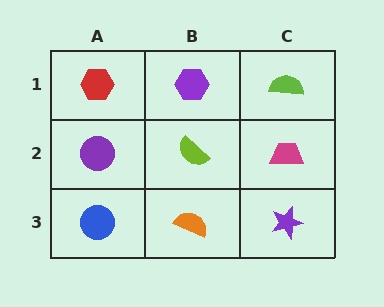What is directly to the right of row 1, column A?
A purple hexagon.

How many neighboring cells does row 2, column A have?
3.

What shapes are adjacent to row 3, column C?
A magenta trapezoid (row 2, column C), an orange semicircle (row 3, column B).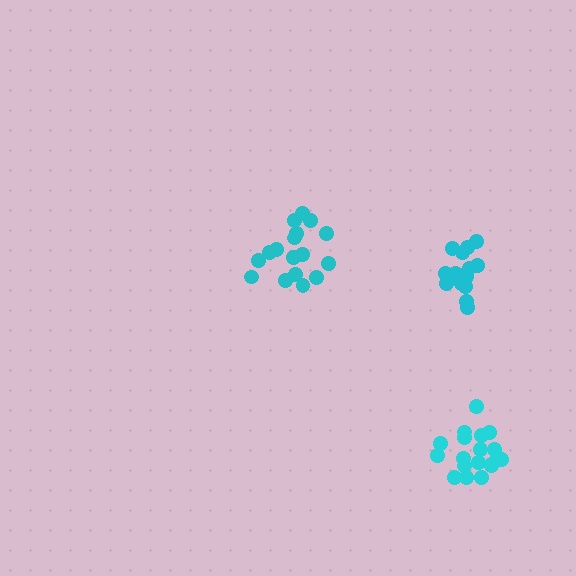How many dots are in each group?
Group 1: 18 dots, Group 2: 17 dots, Group 3: 19 dots (54 total).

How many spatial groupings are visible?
There are 3 spatial groupings.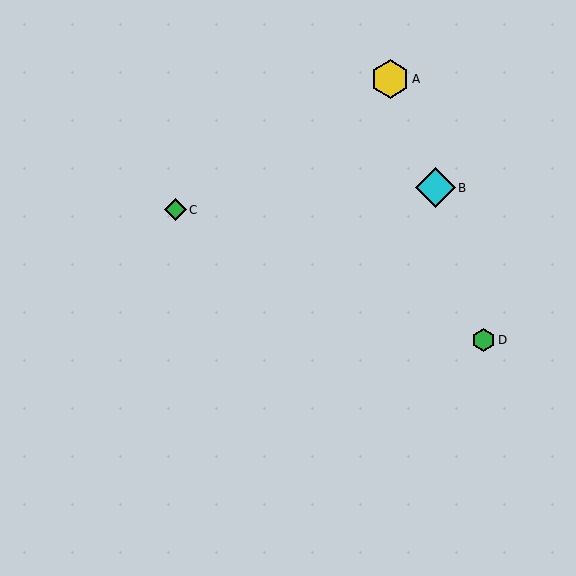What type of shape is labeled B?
Shape B is a cyan diamond.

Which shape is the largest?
The cyan diamond (labeled B) is the largest.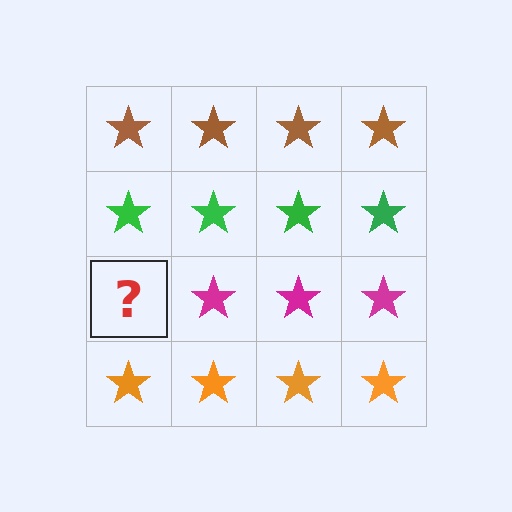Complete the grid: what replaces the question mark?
The question mark should be replaced with a magenta star.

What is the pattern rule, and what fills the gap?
The rule is that each row has a consistent color. The gap should be filled with a magenta star.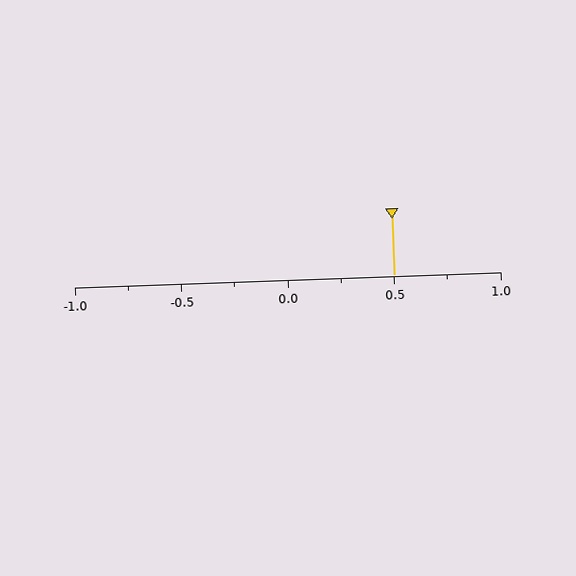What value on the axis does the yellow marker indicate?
The marker indicates approximately 0.5.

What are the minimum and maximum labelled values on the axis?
The axis runs from -1.0 to 1.0.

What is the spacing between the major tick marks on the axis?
The major ticks are spaced 0.5 apart.